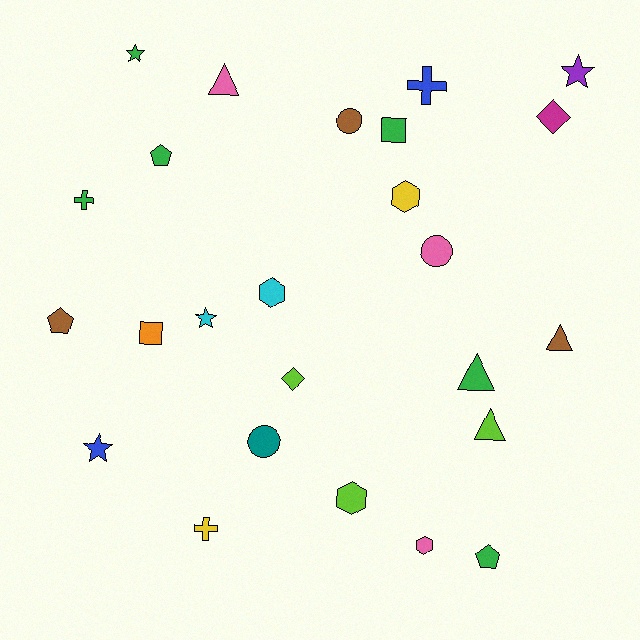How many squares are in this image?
There are 2 squares.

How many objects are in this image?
There are 25 objects.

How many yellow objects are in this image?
There are 2 yellow objects.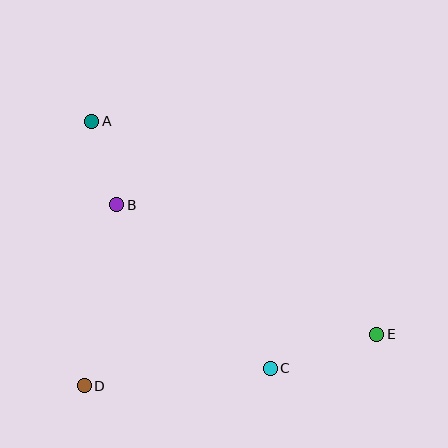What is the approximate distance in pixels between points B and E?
The distance between B and E is approximately 290 pixels.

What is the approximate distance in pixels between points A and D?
The distance between A and D is approximately 265 pixels.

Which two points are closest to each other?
Points A and B are closest to each other.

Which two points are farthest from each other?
Points A and E are farthest from each other.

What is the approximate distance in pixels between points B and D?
The distance between B and D is approximately 184 pixels.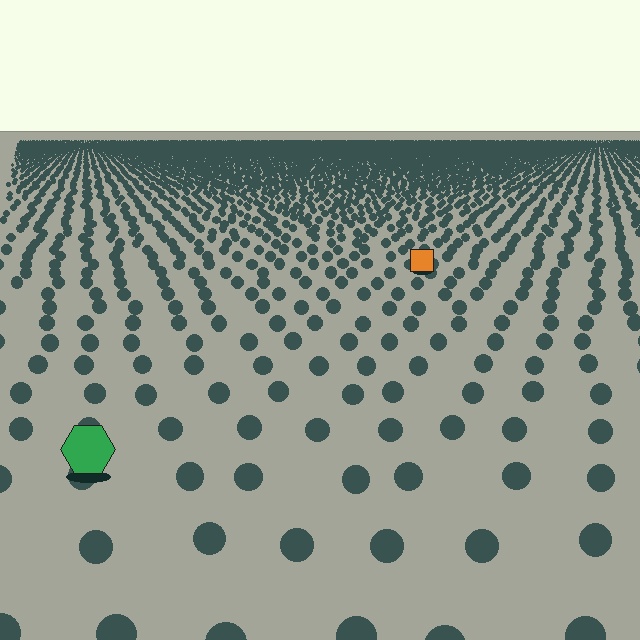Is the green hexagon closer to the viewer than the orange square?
Yes. The green hexagon is closer — you can tell from the texture gradient: the ground texture is coarser near it.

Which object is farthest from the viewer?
The orange square is farthest from the viewer. It appears smaller and the ground texture around it is denser.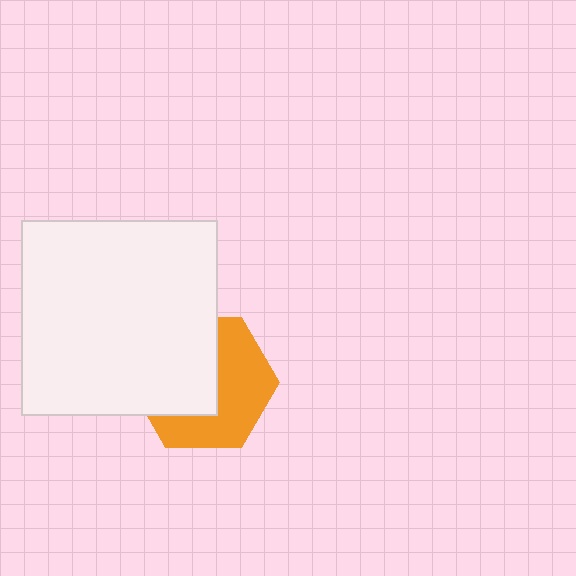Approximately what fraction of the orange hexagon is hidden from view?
Roughly 49% of the orange hexagon is hidden behind the white square.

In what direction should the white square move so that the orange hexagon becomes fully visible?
The white square should move toward the upper-left. That is the shortest direction to clear the overlap and leave the orange hexagon fully visible.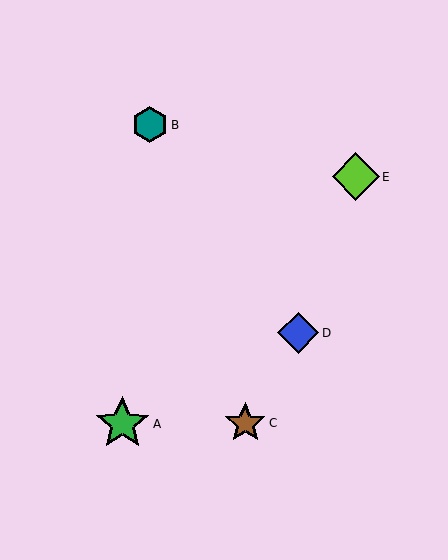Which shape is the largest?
The green star (labeled A) is the largest.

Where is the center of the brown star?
The center of the brown star is at (245, 423).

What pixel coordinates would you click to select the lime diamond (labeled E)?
Click at (356, 177) to select the lime diamond E.